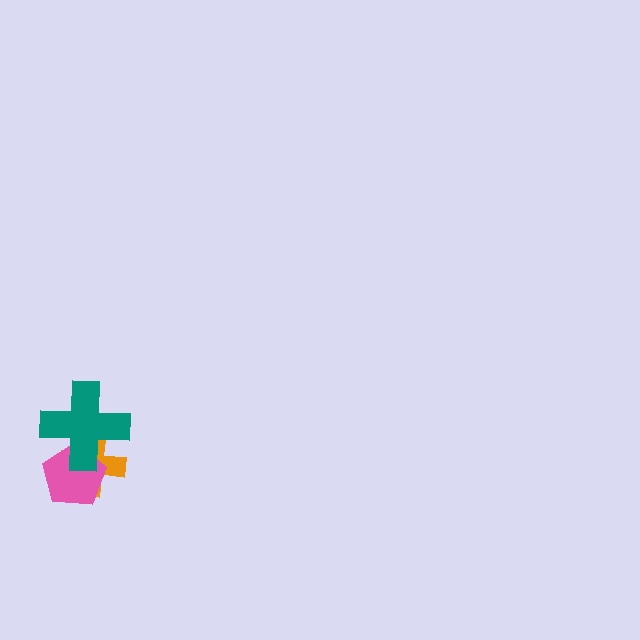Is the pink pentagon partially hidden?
Yes, it is partially covered by another shape.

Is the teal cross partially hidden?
No, no other shape covers it.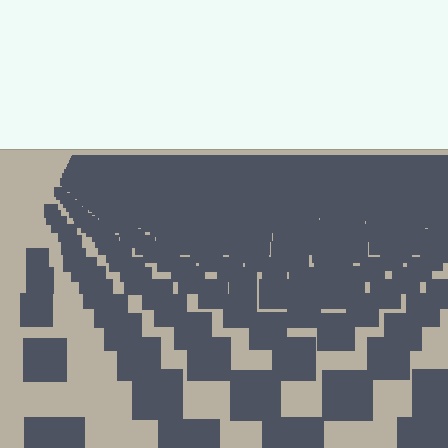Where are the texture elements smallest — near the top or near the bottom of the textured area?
Near the top.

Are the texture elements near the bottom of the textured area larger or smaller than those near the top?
Larger. Near the bottom, elements are closer to the viewer and appear at a bigger on-screen size.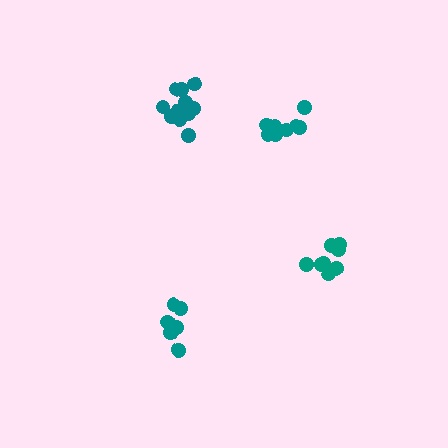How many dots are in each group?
Group 1: 7 dots, Group 2: 8 dots, Group 3: 8 dots, Group 4: 13 dots (36 total).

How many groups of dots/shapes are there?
There are 4 groups.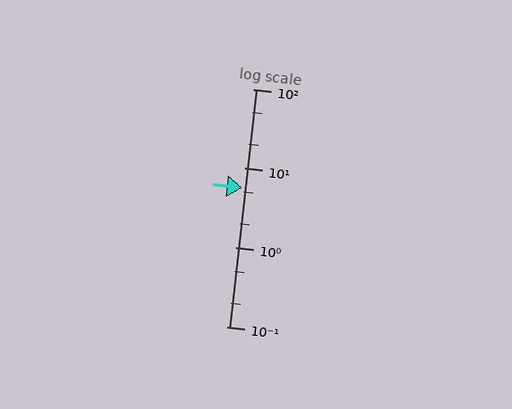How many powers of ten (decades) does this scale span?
The scale spans 3 decades, from 0.1 to 100.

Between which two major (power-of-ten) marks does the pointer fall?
The pointer is between 1 and 10.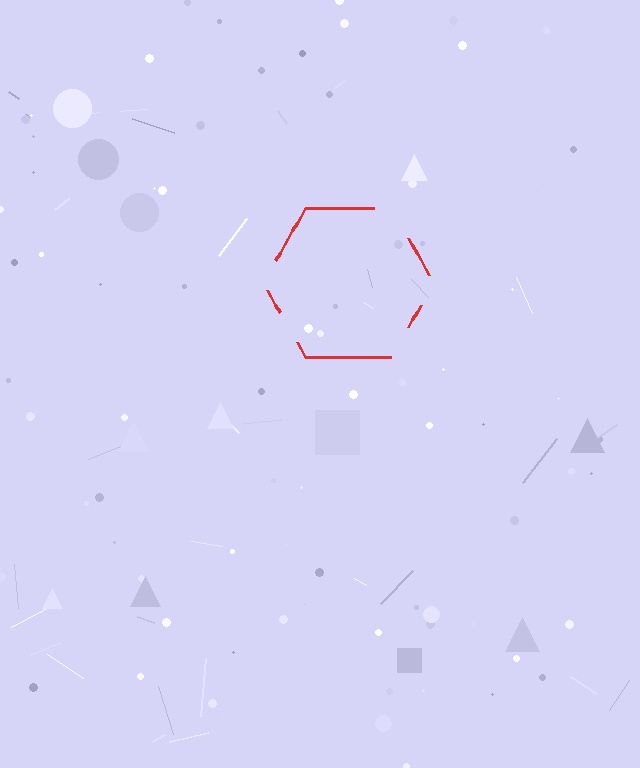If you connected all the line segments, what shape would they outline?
They would outline a hexagon.